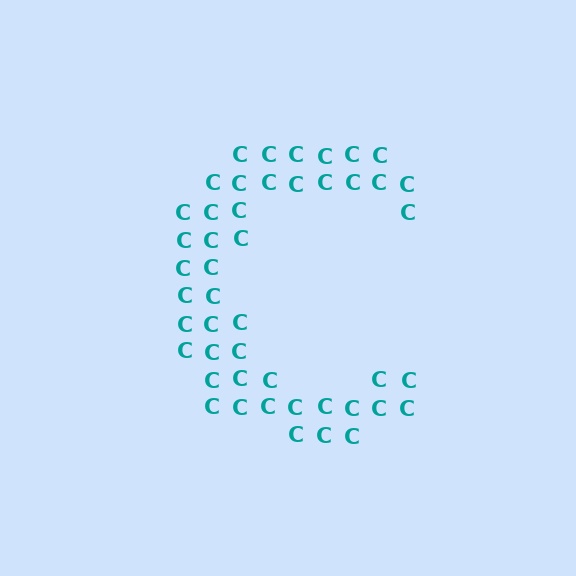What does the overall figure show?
The overall figure shows the letter C.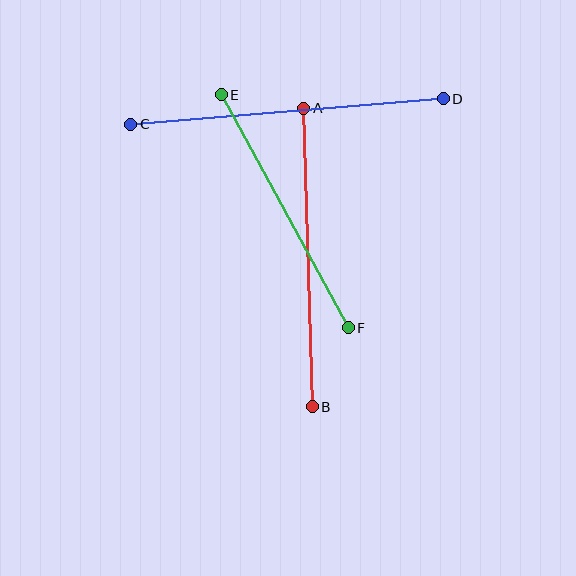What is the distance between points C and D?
The distance is approximately 314 pixels.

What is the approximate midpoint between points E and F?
The midpoint is at approximately (285, 211) pixels.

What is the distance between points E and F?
The distance is approximately 265 pixels.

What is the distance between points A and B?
The distance is approximately 298 pixels.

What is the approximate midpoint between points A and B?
The midpoint is at approximately (308, 258) pixels.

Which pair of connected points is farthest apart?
Points C and D are farthest apart.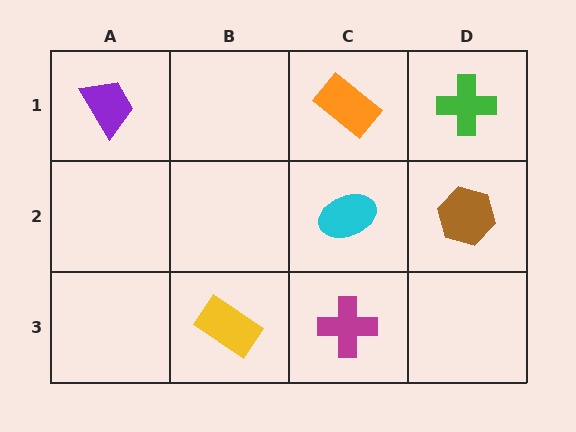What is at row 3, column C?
A magenta cross.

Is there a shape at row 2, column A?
No, that cell is empty.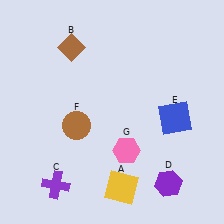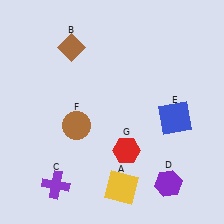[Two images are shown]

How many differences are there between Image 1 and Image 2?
There is 1 difference between the two images.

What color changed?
The hexagon (G) changed from pink in Image 1 to red in Image 2.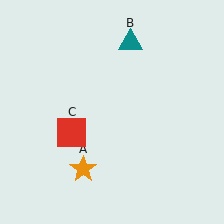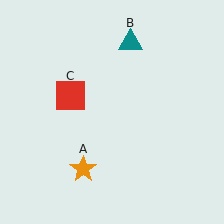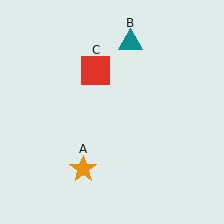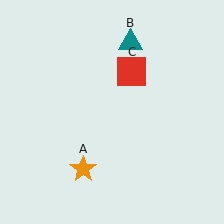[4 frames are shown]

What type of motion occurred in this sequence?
The red square (object C) rotated clockwise around the center of the scene.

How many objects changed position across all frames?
1 object changed position: red square (object C).